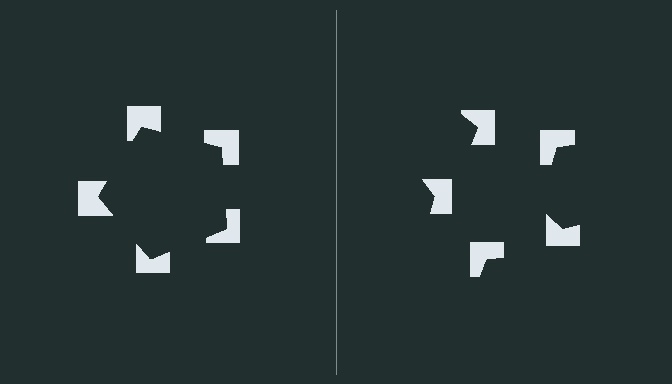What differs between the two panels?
The notched squares are positioned identically on both sides; only the wedge orientations differ. On the left they align to a pentagon; on the right they are misaligned.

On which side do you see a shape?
An illusory pentagon appears on the left side. On the right side the wedge cuts are rotated, so no coherent shape forms.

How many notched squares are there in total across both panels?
10 — 5 on each side.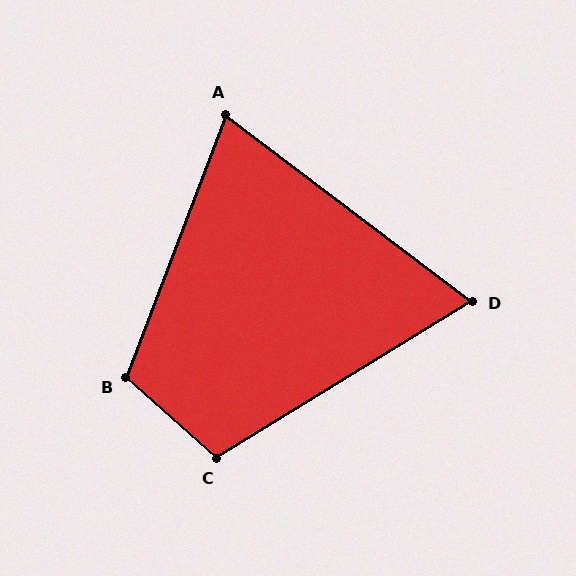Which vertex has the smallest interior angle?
D, at approximately 69 degrees.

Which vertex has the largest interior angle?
B, at approximately 111 degrees.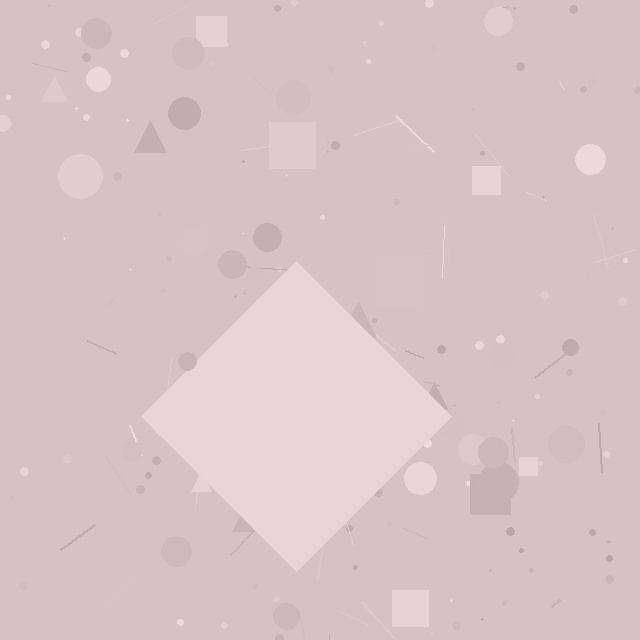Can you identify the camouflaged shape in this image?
The camouflaged shape is a diamond.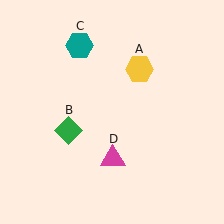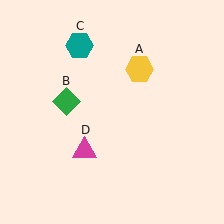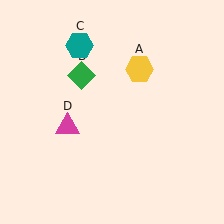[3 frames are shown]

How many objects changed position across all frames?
2 objects changed position: green diamond (object B), magenta triangle (object D).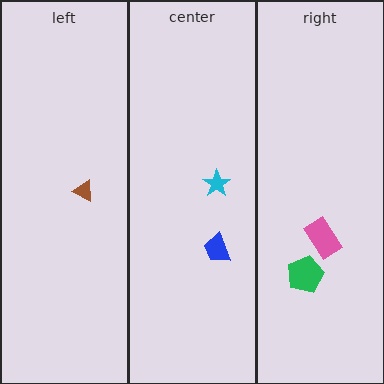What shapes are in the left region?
The brown triangle.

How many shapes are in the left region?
1.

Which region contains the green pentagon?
The right region.